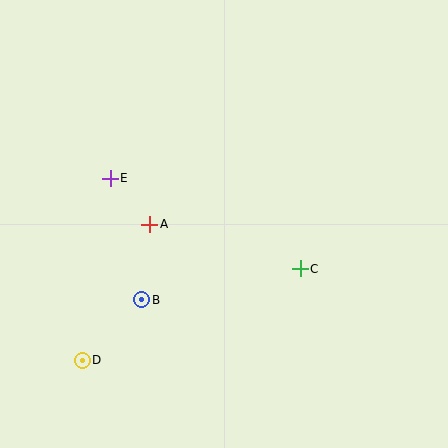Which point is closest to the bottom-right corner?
Point C is closest to the bottom-right corner.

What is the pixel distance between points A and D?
The distance between A and D is 152 pixels.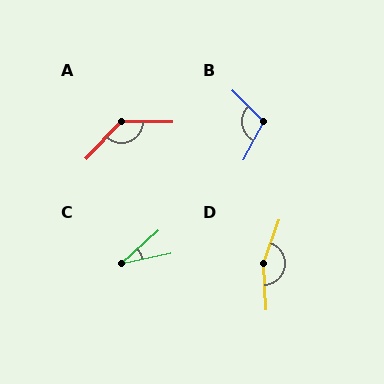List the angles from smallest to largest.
C (30°), B (107°), A (133°), D (158°).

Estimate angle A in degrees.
Approximately 133 degrees.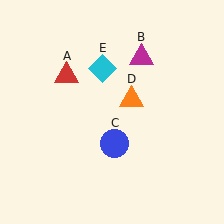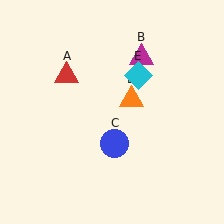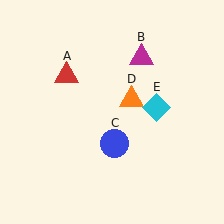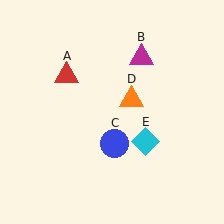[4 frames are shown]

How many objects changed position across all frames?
1 object changed position: cyan diamond (object E).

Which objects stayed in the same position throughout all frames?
Red triangle (object A) and magenta triangle (object B) and blue circle (object C) and orange triangle (object D) remained stationary.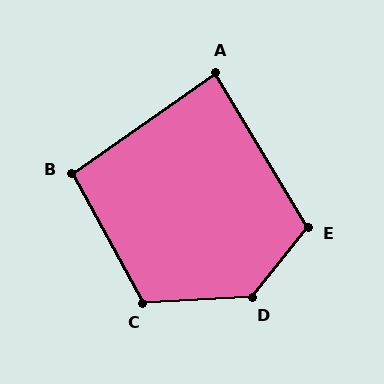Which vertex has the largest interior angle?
D, at approximately 132 degrees.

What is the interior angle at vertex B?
Approximately 96 degrees (obtuse).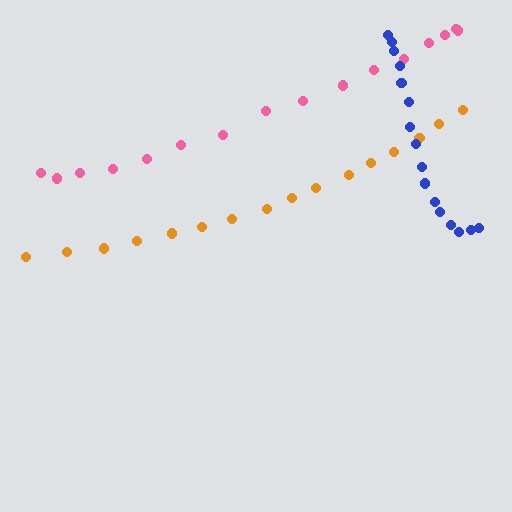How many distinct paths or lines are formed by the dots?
There are 3 distinct paths.